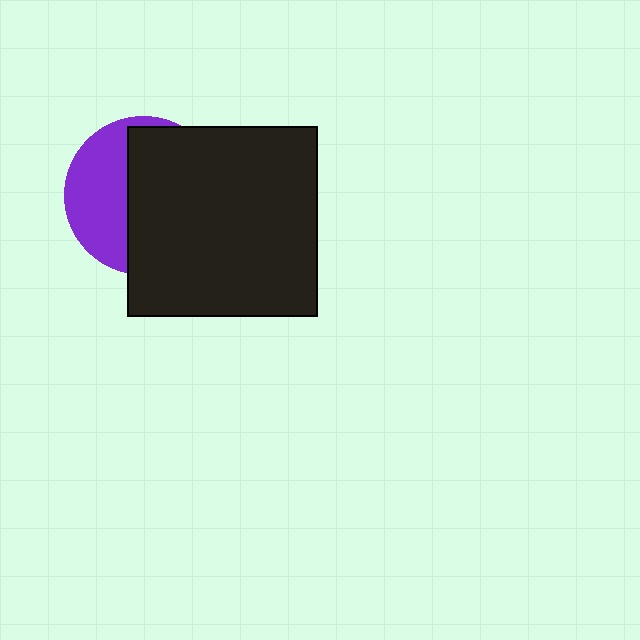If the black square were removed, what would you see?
You would see the complete purple circle.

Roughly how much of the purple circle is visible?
A small part of it is visible (roughly 39%).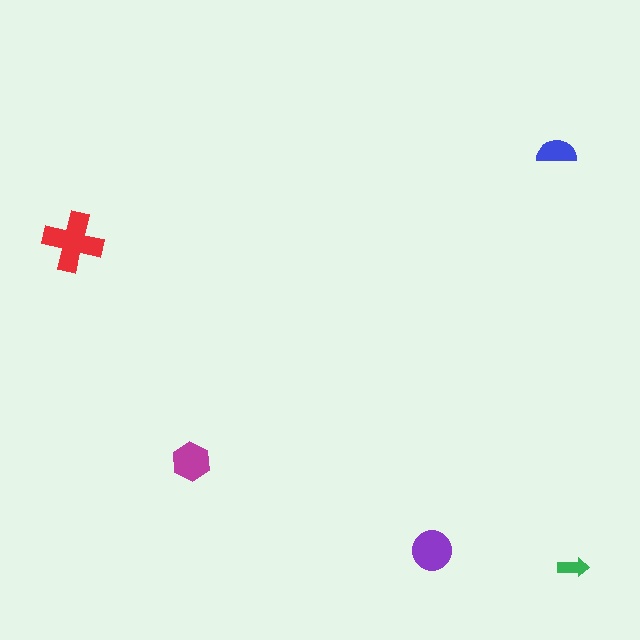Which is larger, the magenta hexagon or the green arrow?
The magenta hexagon.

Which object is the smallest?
The green arrow.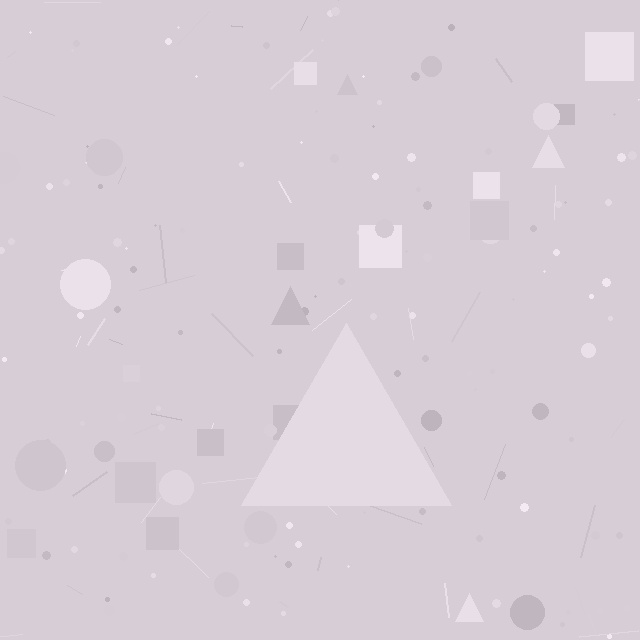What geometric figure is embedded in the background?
A triangle is embedded in the background.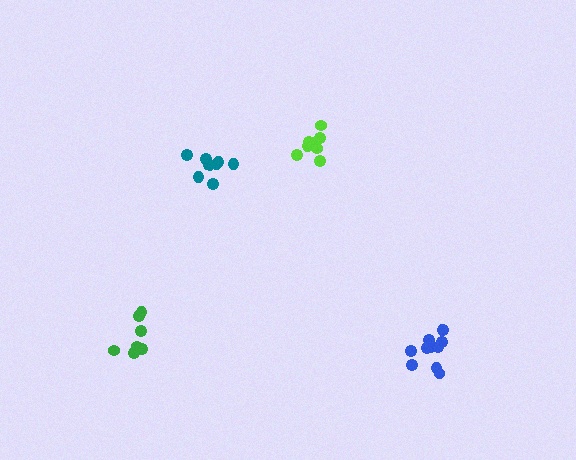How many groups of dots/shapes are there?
There are 4 groups.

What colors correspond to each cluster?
The clusters are colored: blue, teal, green, lime.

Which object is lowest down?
The blue cluster is bottommost.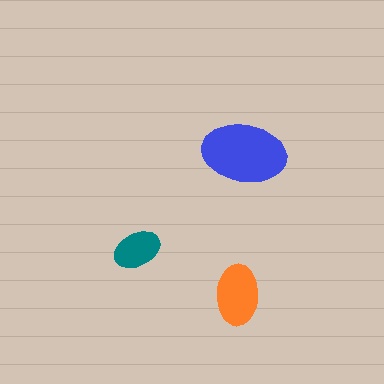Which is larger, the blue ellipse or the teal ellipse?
The blue one.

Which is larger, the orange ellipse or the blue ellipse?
The blue one.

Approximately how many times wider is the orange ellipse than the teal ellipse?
About 1.5 times wider.